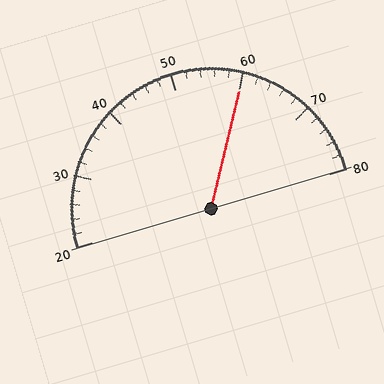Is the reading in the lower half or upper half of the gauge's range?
The reading is in the upper half of the range (20 to 80).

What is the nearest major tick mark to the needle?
The nearest major tick mark is 60.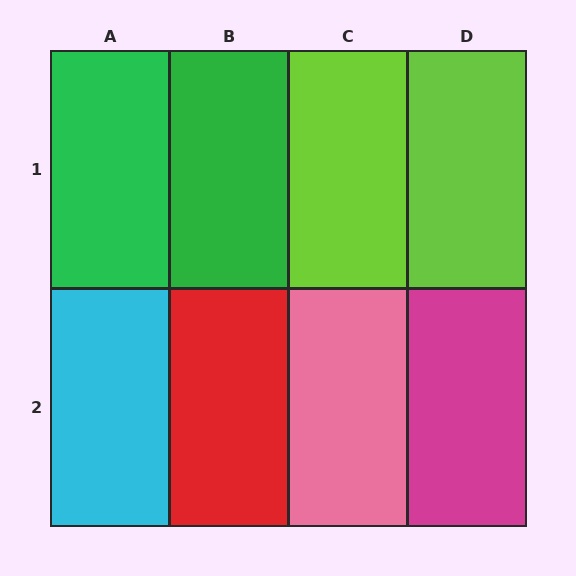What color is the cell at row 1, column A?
Green.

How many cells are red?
1 cell is red.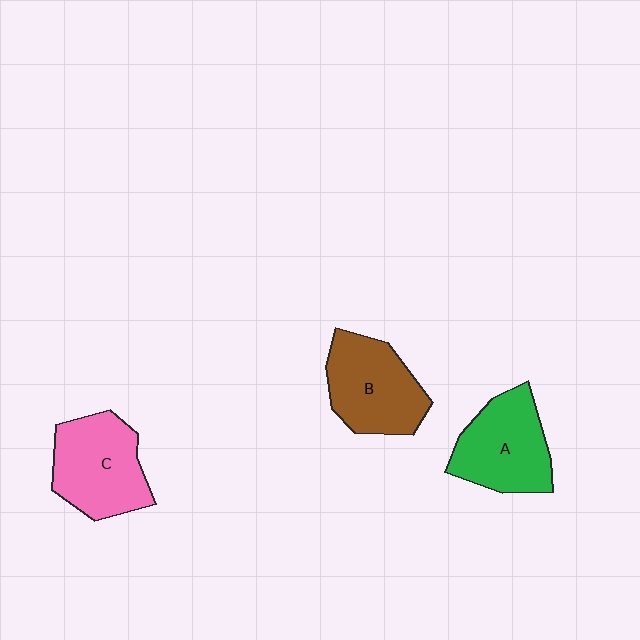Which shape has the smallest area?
Shape A (green).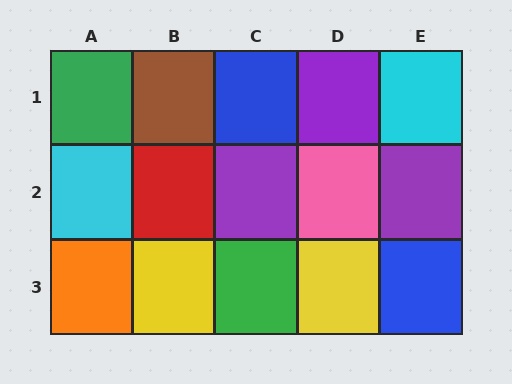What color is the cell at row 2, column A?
Cyan.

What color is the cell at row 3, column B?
Yellow.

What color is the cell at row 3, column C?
Green.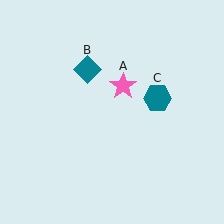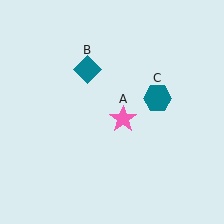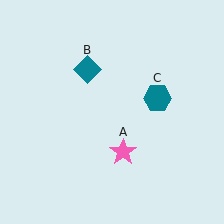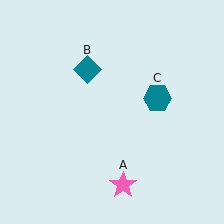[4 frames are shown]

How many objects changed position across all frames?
1 object changed position: pink star (object A).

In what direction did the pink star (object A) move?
The pink star (object A) moved down.